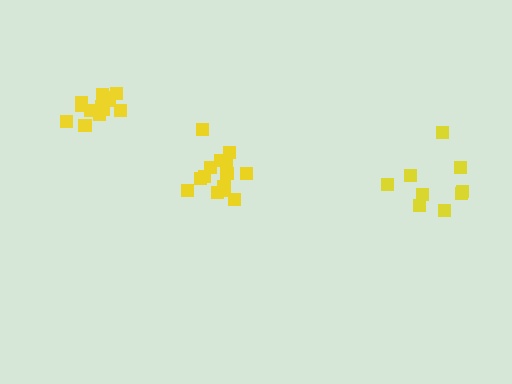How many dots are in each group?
Group 1: 15 dots, Group 2: 9 dots, Group 3: 14 dots (38 total).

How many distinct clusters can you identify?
There are 3 distinct clusters.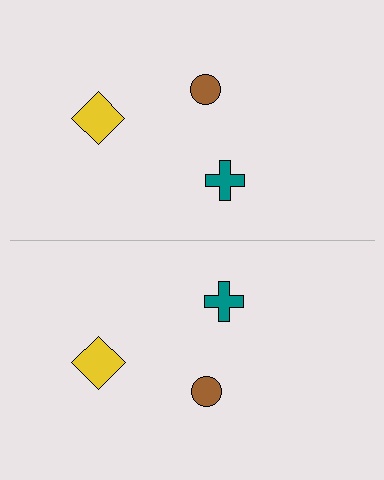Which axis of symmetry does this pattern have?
The pattern has a horizontal axis of symmetry running through the center of the image.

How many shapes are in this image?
There are 6 shapes in this image.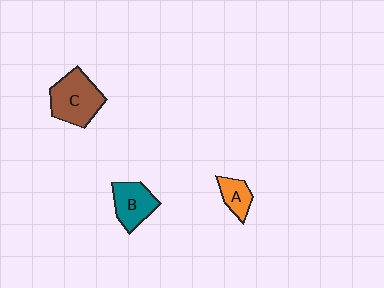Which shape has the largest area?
Shape C (brown).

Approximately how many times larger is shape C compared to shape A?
Approximately 2.2 times.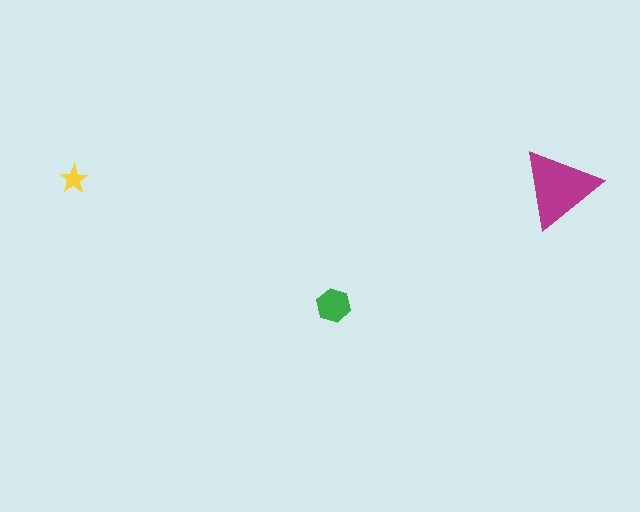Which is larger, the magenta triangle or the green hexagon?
The magenta triangle.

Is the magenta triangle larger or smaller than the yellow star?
Larger.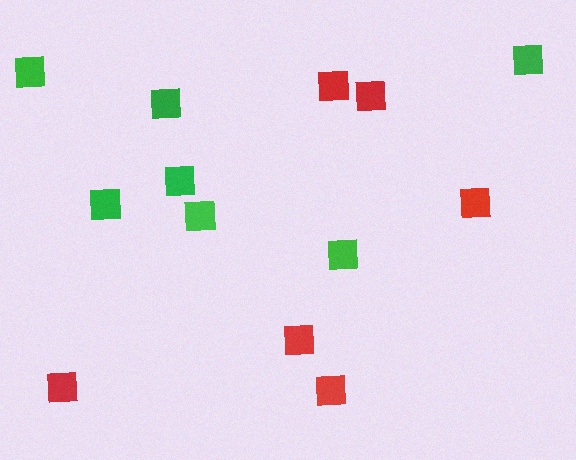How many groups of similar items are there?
There are 2 groups: one group of green squares (7) and one group of red squares (6).